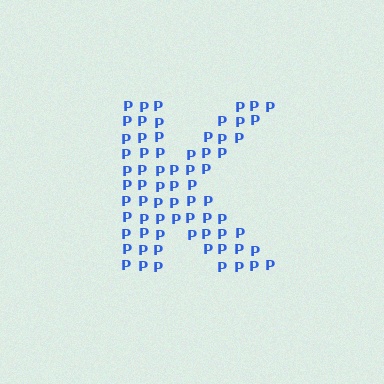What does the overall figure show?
The overall figure shows the letter K.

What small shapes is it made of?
It is made of small letter P's.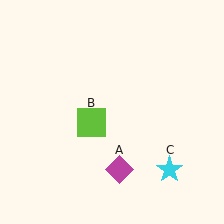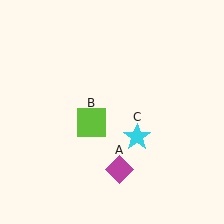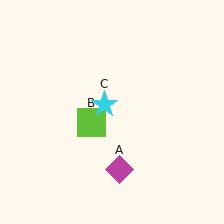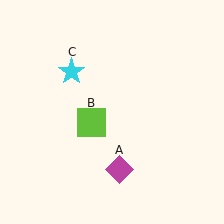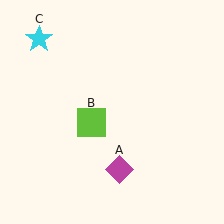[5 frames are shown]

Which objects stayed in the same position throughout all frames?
Magenta diamond (object A) and lime square (object B) remained stationary.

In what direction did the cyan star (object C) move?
The cyan star (object C) moved up and to the left.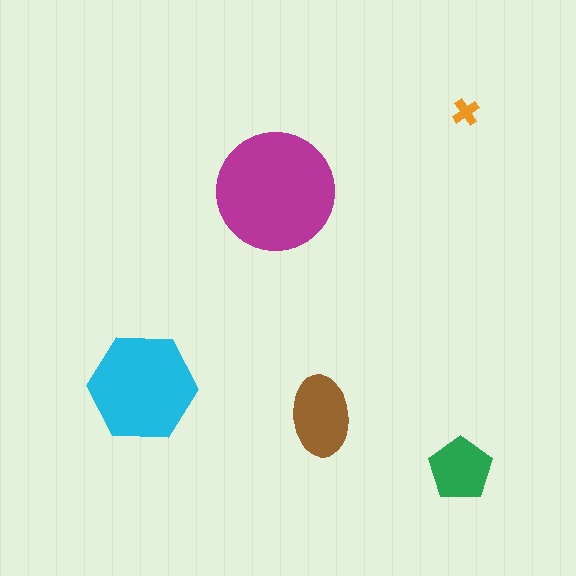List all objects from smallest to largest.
The orange cross, the green pentagon, the brown ellipse, the cyan hexagon, the magenta circle.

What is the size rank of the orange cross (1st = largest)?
5th.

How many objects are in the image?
There are 5 objects in the image.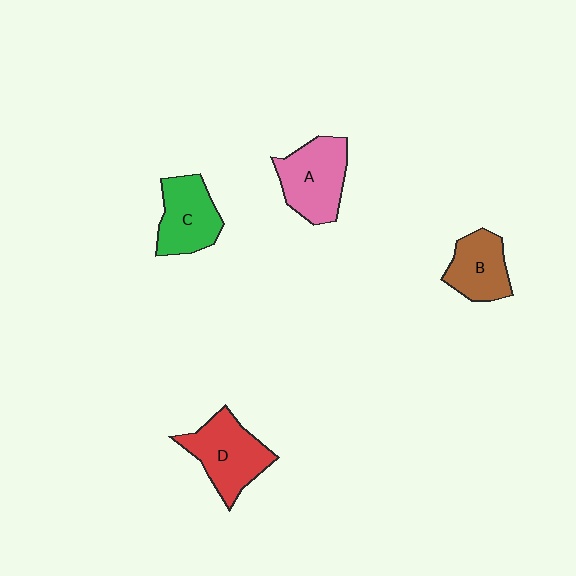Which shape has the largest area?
Shape D (red).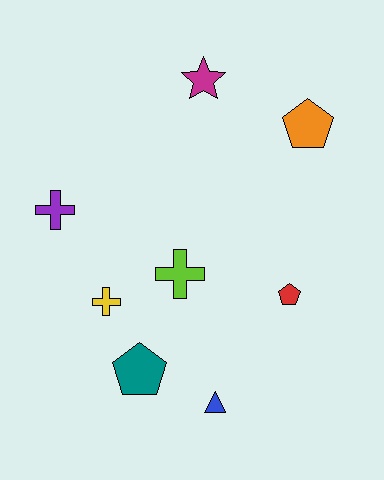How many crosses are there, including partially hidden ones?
There are 3 crosses.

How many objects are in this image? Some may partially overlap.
There are 8 objects.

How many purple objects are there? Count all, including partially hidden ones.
There is 1 purple object.